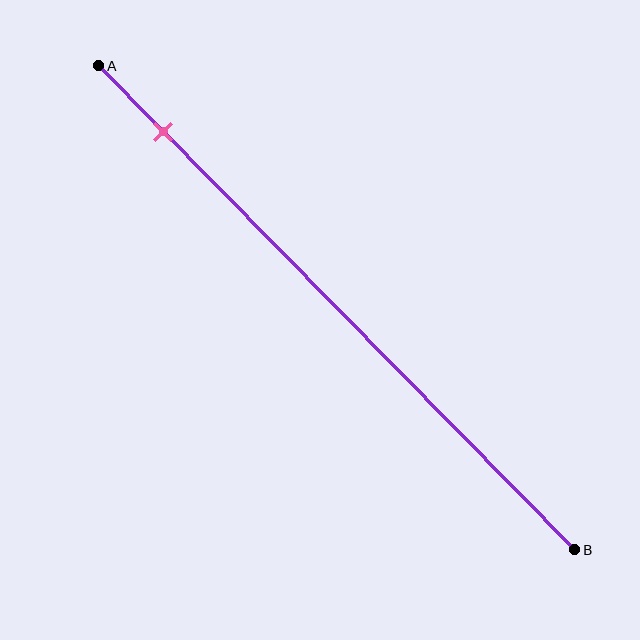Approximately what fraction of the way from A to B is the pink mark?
The pink mark is approximately 15% of the way from A to B.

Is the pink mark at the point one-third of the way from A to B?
No, the mark is at about 15% from A, not at the 33% one-third point.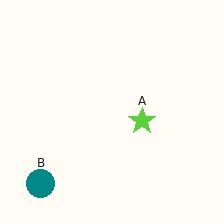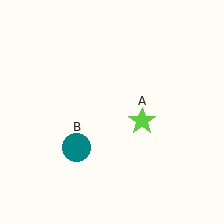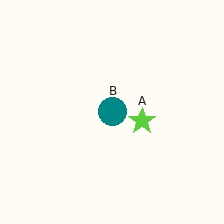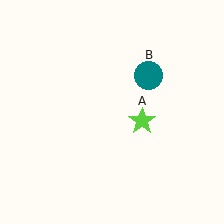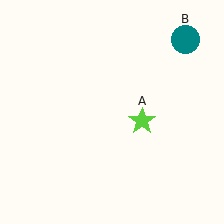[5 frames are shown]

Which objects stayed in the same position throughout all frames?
Lime star (object A) remained stationary.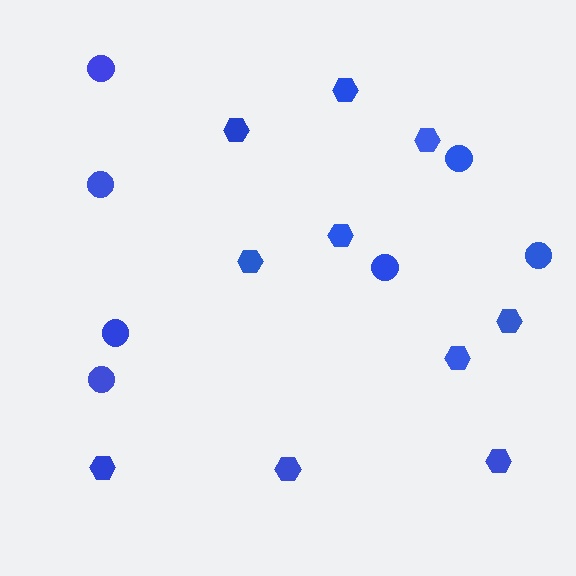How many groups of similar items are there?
There are 2 groups: one group of hexagons (10) and one group of circles (7).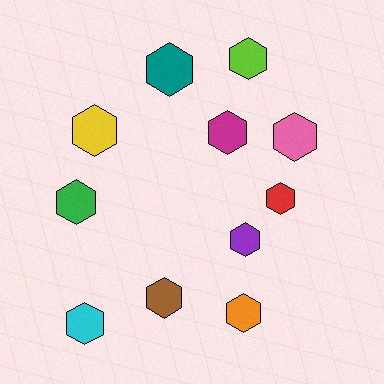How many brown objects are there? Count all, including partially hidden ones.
There is 1 brown object.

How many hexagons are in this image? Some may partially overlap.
There are 11 hexagons.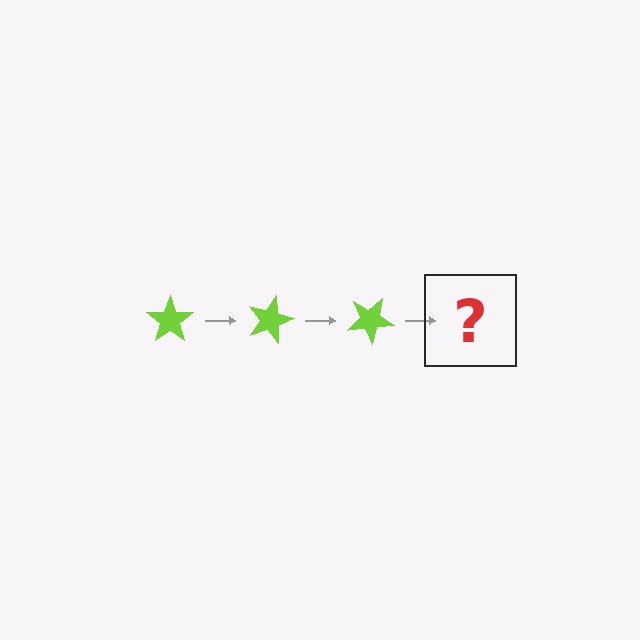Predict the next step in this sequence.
The next step is a lime star rotated 45 degrees.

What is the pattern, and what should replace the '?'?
The pattern is that the star rotates 15 degrees each step. The '?' should be a lime star rotated 45 degrees.